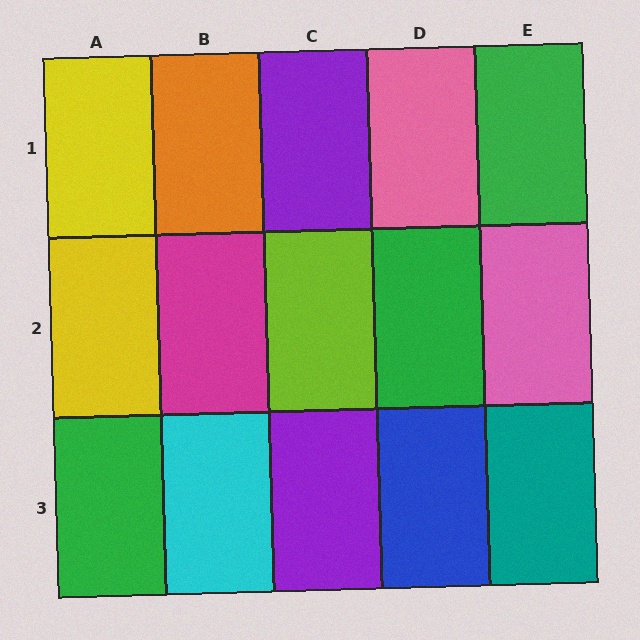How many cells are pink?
2 cells are pink.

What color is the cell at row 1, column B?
Orange.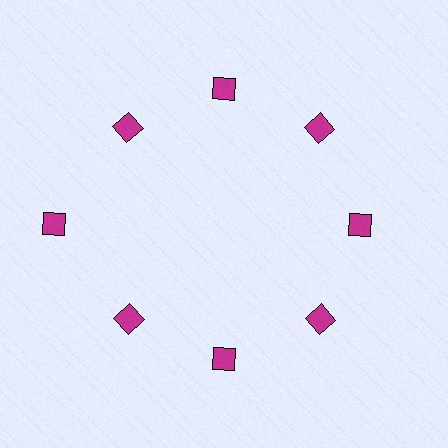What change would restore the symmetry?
The symmetry would be restored by moving it inward, back onto the ring so that all 8 diamonds sit at equal angles and equal distance from the center.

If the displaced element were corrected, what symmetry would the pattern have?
It would have 8-fold rotational symmetry — the pattern would map onto itself every 45 degrees.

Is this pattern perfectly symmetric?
No. The 8 magenta diamonds are arranged in a ring, but one element near the 9 o'clock position is pushed outward from the center, breaking the 8-fold rotational symmetry.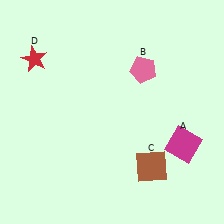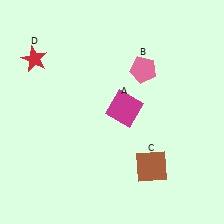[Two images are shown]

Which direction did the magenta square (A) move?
The magenta square (A) moved left.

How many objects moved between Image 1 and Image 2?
1 object moved between the two images.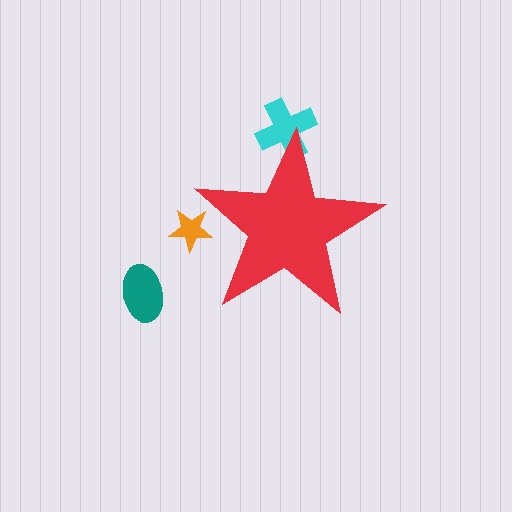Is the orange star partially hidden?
Yes, the orange star is partially hidden behind the red star.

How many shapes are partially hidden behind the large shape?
2 shapes are partially hidden.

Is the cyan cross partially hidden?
Yes, the cyan cross is partially hidden behind the red star.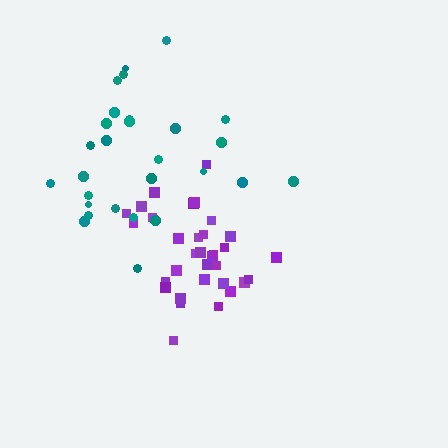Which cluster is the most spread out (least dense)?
Teal.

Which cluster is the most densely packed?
Purple.